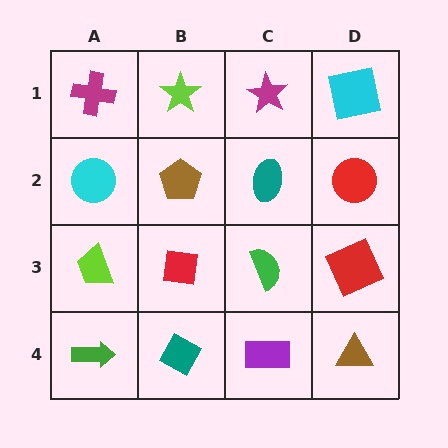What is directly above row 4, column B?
A red square.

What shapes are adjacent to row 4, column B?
A red square (row 3, column B), a green arrow (row 4, column A), a purple rectangle (row 4, column C).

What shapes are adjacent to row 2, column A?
A magenta cross (row 1, column A), a lime trapezoid (row 3, column A), a brown pentagon (row 2, column B).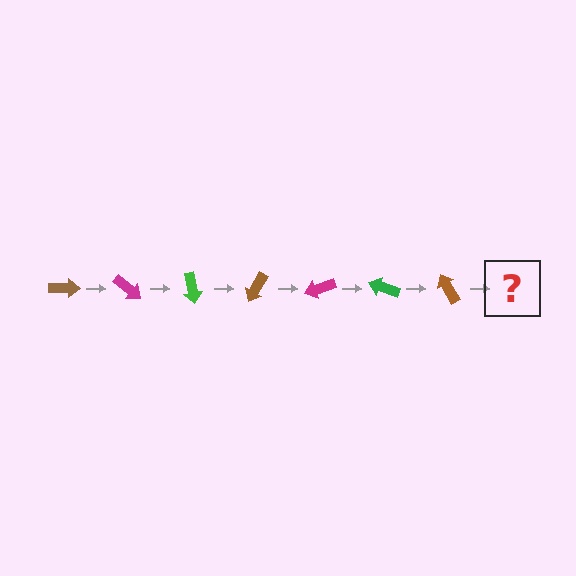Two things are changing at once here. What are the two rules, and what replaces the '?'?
The two rules are that it rotates 40 degrees each step and the color cycles through brown, magenta, and green. The '?' should be a magenta arrow, rotated 280 degrees from the start.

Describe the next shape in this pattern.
It should be a magenta arrow, rotated 280 degrees from the start.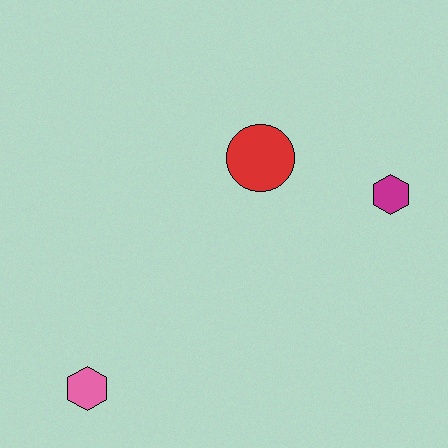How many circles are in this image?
There is 1 circle.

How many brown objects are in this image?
There are no brown objects.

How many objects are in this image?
There are 3 objects.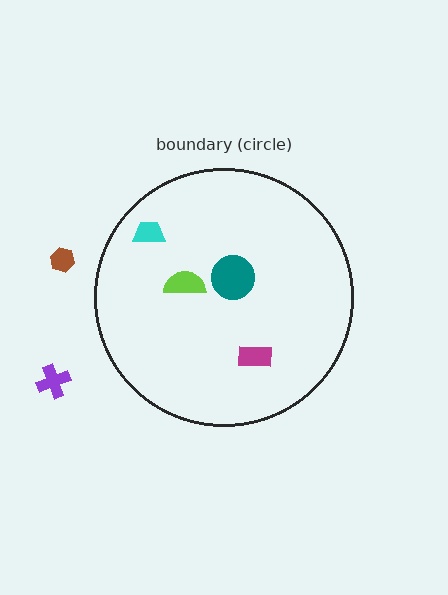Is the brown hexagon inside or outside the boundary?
Outside.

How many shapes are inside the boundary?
4 inside, 2 outside.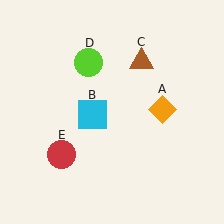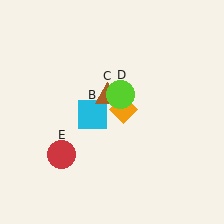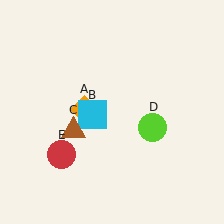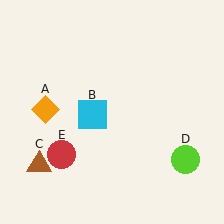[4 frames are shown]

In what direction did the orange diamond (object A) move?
The orange diamond (object A) moved left.